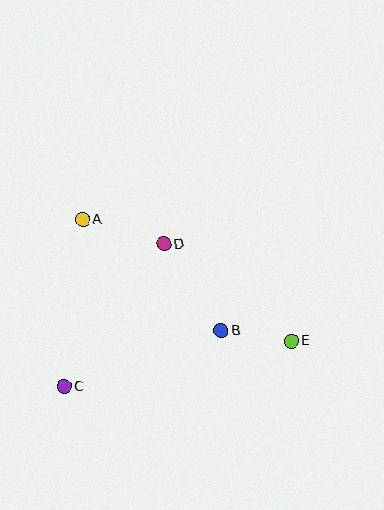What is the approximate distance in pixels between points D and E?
The distance between D and E is approximately 160 pixels.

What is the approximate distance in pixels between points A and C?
The distance between A and C is approximately 168 pixels.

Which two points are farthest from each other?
Points A and E are farthest from each other.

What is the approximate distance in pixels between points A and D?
The distance between A and D is approximately 85 pixels.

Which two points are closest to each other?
Points B and E are closest to each other.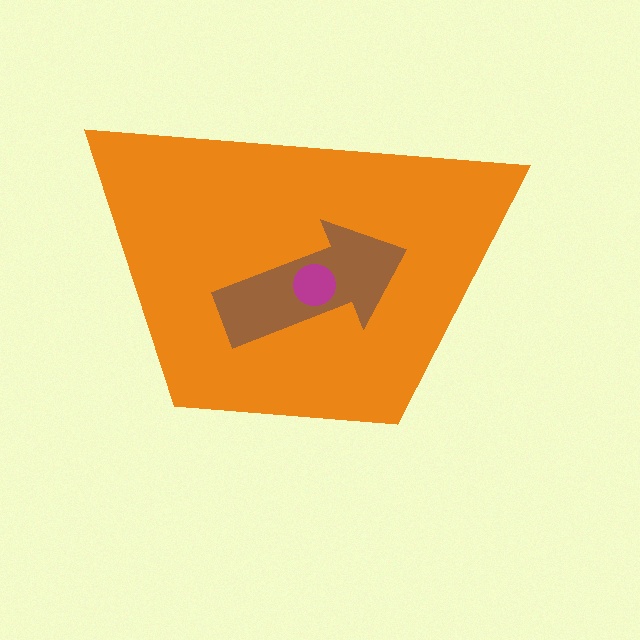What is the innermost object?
The magenta circle.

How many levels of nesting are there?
3.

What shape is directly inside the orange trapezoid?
The brown arrow.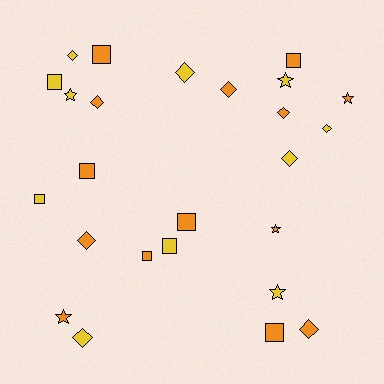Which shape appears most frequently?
Diamond, with 10 objects.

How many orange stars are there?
There are 3 orange stars.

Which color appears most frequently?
Orange, with 14 objects.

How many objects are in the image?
There are 25 objects.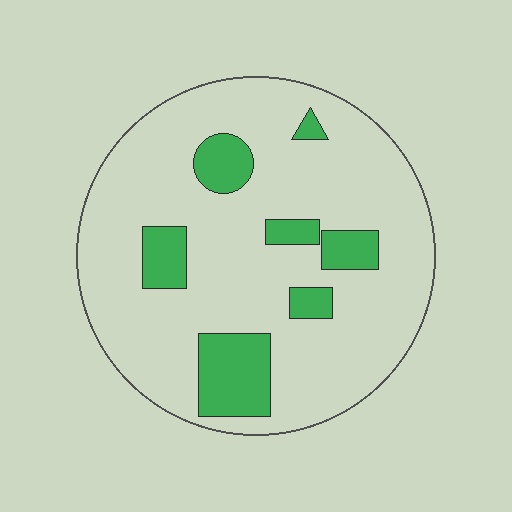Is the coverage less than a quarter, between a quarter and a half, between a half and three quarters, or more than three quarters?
Less than a quarter.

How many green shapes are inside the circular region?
7.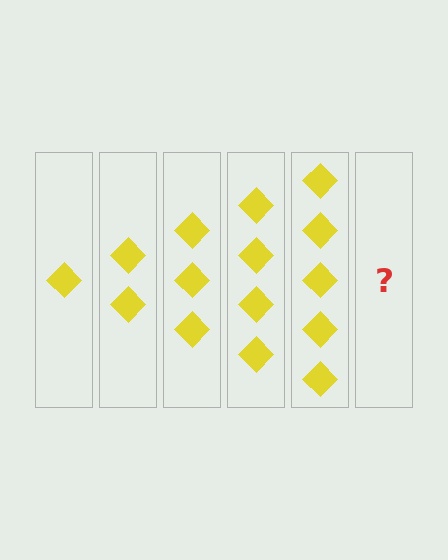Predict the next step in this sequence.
The next step is 6 diamonds.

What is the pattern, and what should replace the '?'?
The pattern is that each step adds one more diamond. The '?' should be 6 diamonds.